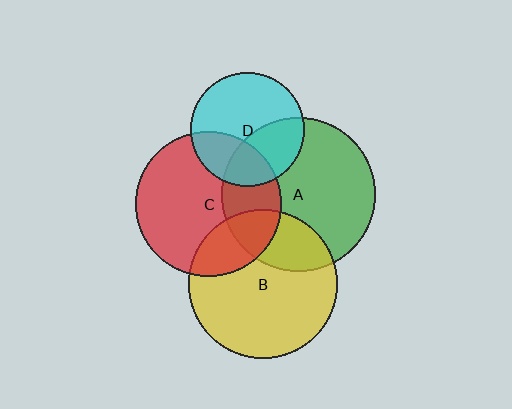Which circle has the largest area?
Circle A (green).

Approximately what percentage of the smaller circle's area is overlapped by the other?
Approximately 30%.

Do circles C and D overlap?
Yes.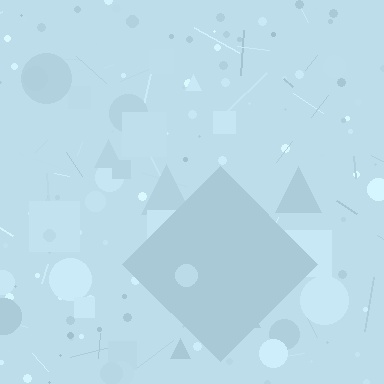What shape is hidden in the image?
A diamond is hidden in the image.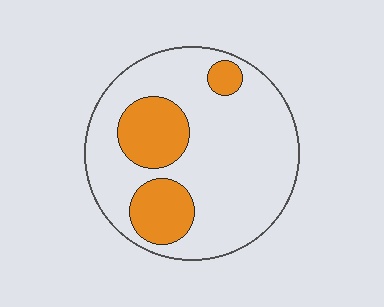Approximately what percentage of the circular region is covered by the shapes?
Approximately 25%.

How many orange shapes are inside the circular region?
3.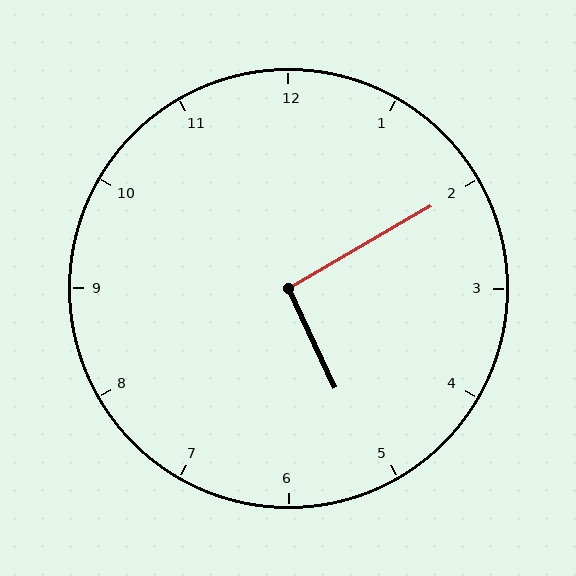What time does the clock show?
5:10.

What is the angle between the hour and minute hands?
Approximately 95 degrees.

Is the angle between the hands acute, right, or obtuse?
It is right.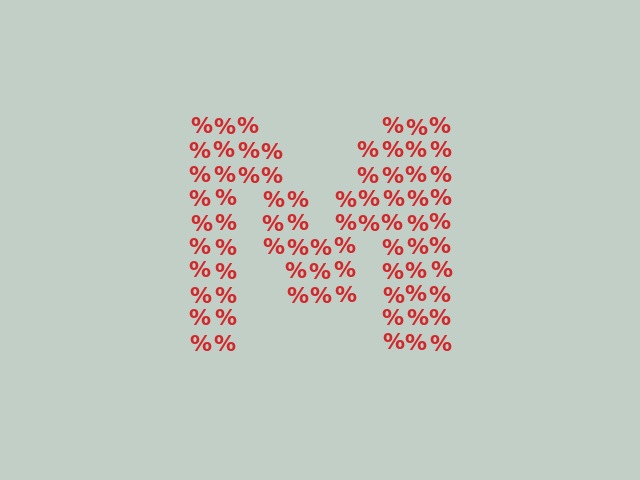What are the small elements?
The small elements are percent signs.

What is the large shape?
The large shape is the letter M.